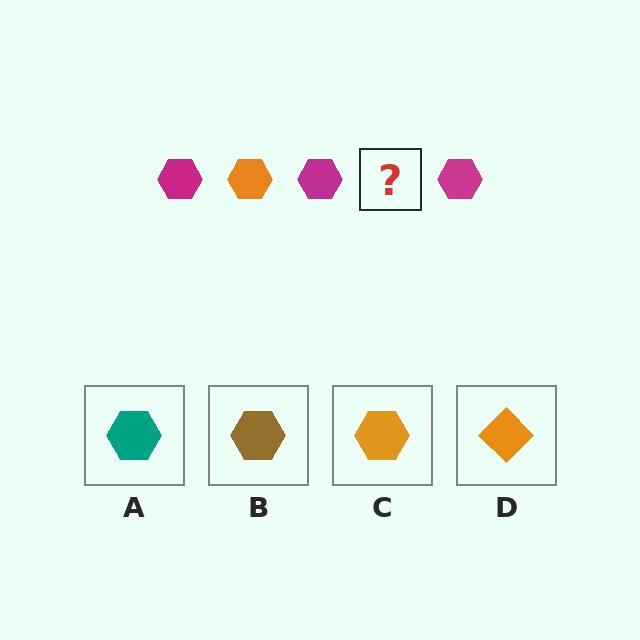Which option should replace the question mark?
Option C.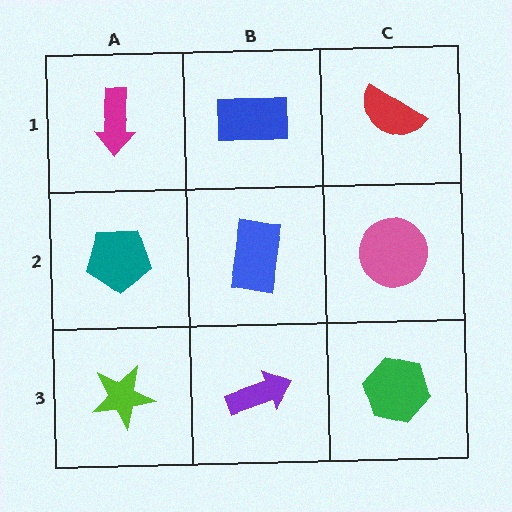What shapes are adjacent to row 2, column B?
A blue rectangle (row 1, column B), a purple arrow (row 3, column B), a teal pentagon (row 2, column A), a pink circle (row 2, column C).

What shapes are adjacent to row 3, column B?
A blue rectangle (row 2, column B), a lime star (row 3, column A), a green hexagon (row 3, column C).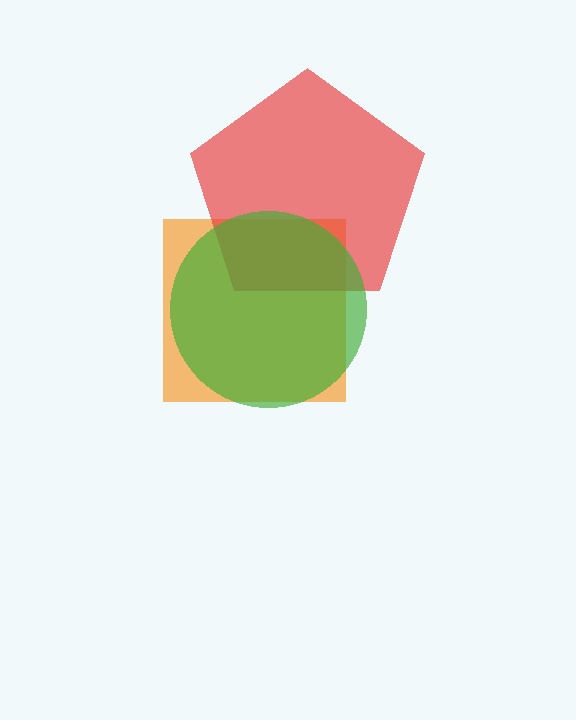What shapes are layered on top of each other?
The layered shapes are: an orange square, a red pentagon, a green circle.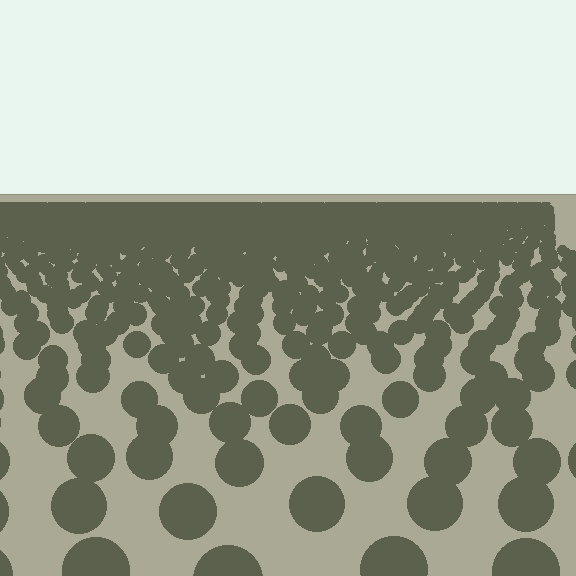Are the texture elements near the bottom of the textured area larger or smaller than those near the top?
Larger. Near the bottom, elements are closer to the viewer and appear at a bigger on-screen size.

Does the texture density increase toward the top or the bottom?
Density increases toward the top.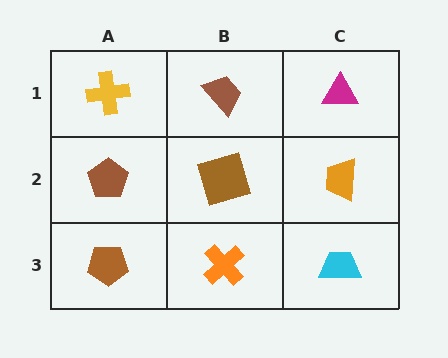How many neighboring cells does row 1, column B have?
3.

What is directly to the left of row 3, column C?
An orange cross.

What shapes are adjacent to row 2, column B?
A brown trapezoid (row 1, column B), an orange cross (row 3, column B), a brown pentagon (row 2, column A), an orange trapezoid (row 2, column C).